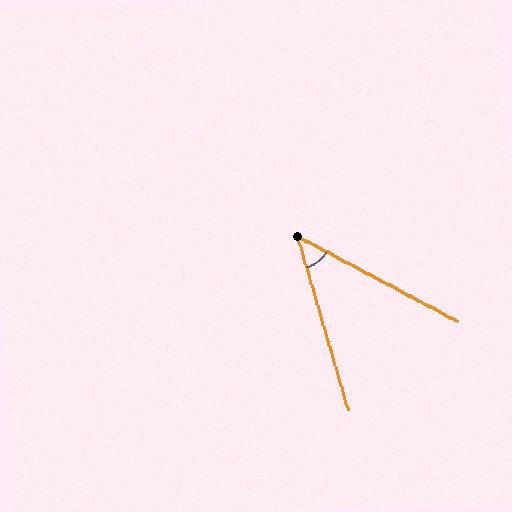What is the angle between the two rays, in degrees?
Approximately 46 degrees.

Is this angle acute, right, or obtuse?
It is acute.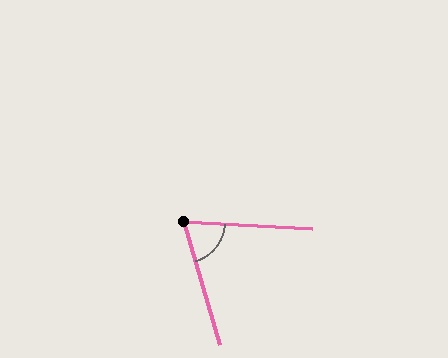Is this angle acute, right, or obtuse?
It is acute.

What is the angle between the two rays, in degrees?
Approximately 71 degrees.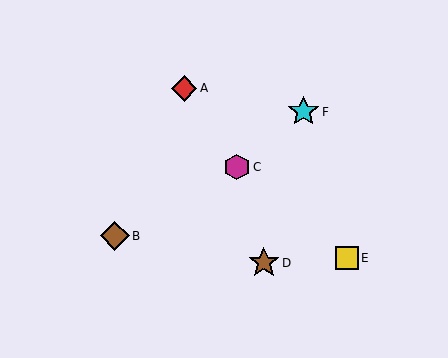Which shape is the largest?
The brown star (labeled D) is the largest.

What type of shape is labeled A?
Shape A is a red diamond.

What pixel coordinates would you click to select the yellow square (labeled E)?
Click at (347, 258) to select the yellow square E.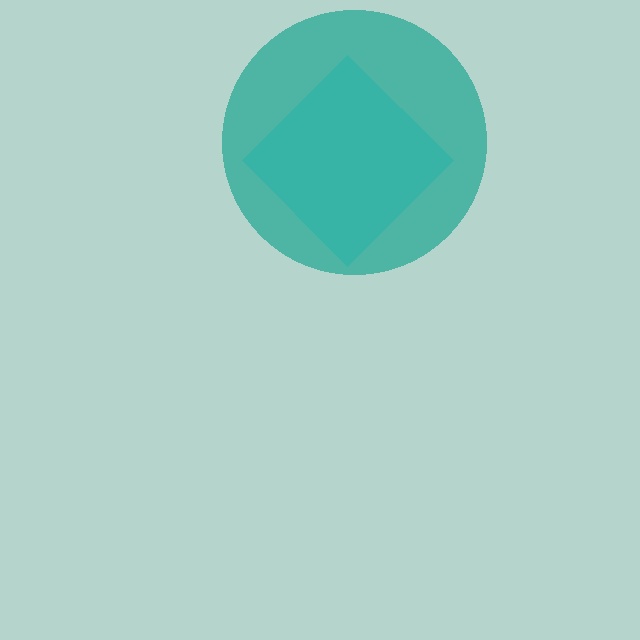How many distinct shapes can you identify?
There are 2 distinct shapes: a cyan diamond, a teal circle.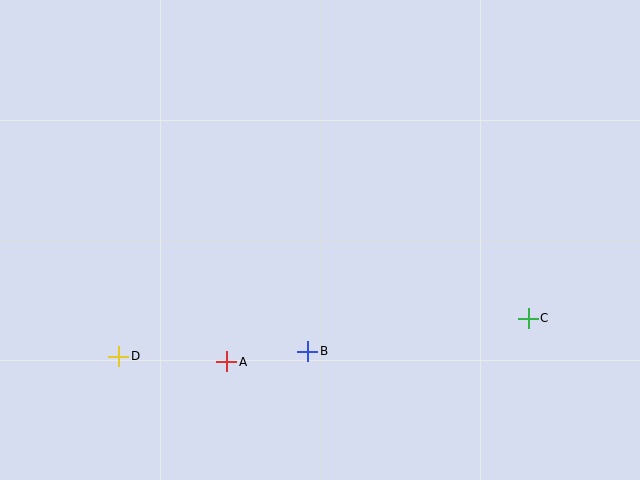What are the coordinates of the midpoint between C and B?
The midpoint between C and B is at (418, 335).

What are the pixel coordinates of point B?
Point B is at (308, 352).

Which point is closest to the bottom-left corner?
Point D is closest to the bottom-left corner.